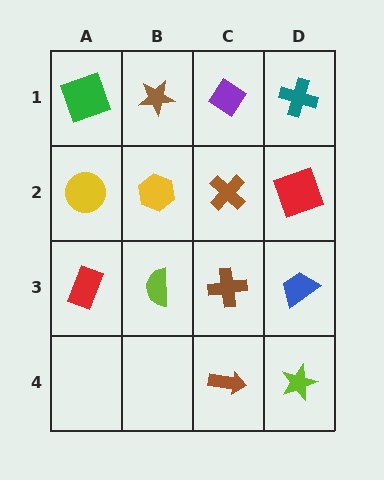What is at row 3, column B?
A lime semicircle.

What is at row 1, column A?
A green square.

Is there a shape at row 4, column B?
No, that cell is empty.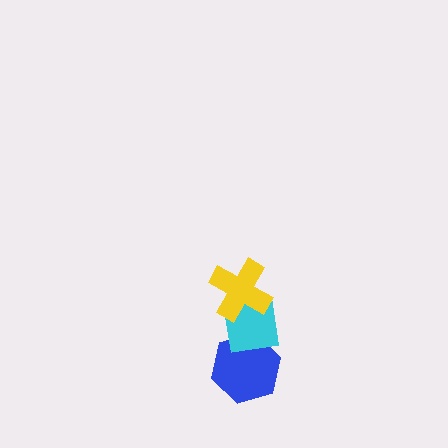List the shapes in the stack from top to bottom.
From top to bottom: the yellow cross, the cyan square, the blue hexagon.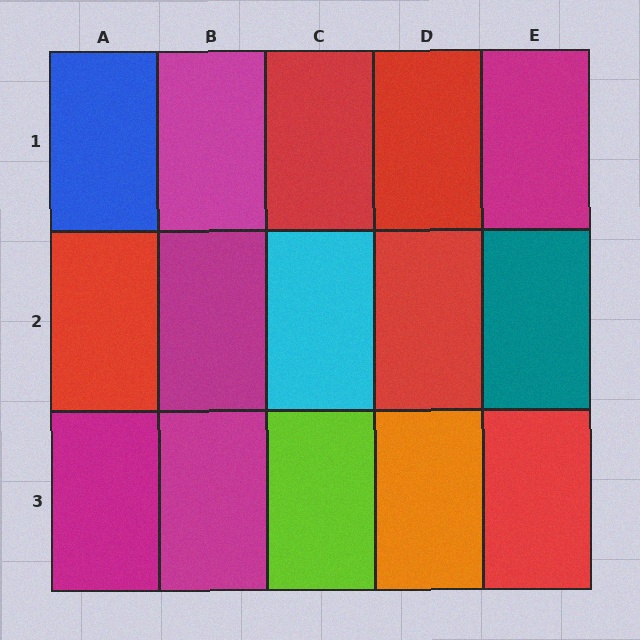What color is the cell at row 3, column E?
Red.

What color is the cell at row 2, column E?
Teal.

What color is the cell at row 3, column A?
Magenta.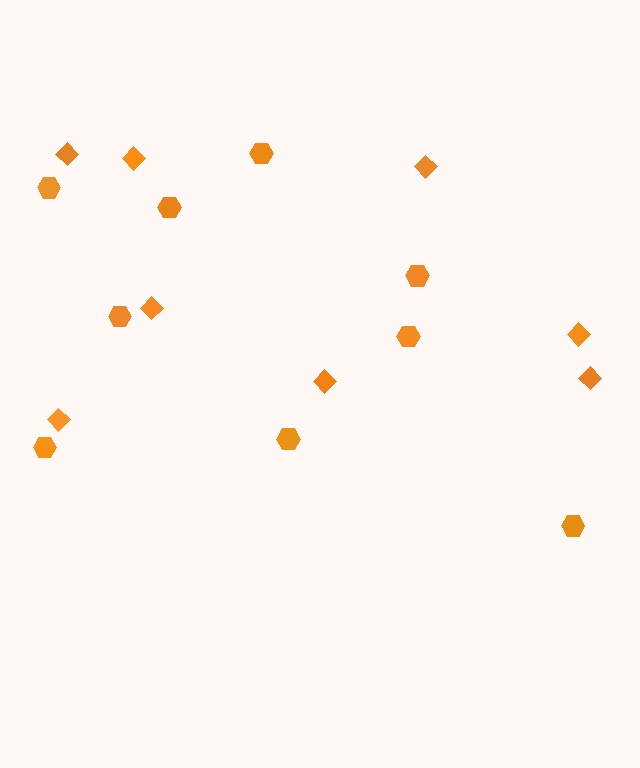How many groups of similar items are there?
There are 2 groups: one group of hexagons (9) and one group of diamonds (8).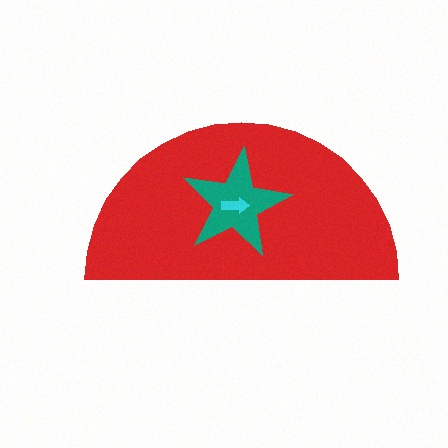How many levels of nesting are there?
3.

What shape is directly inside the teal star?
The cyan arrow.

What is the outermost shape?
The red semicircle.